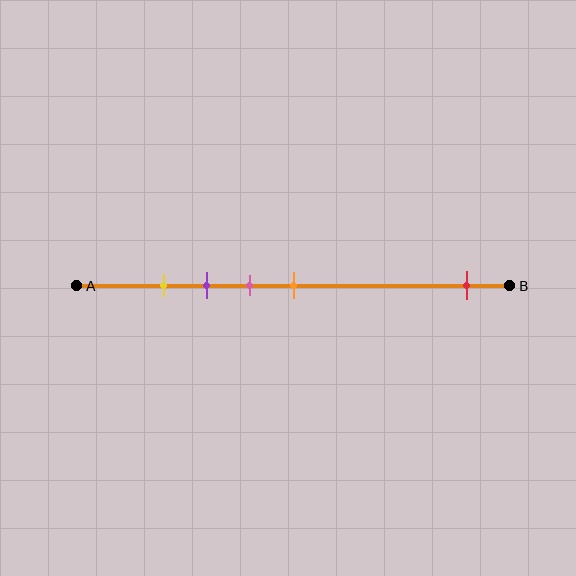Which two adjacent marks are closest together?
The yellow and purple marks are the closest adjacent pair.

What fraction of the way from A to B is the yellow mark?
The yellow mark is approximately 20% (0.2) of the way from A to B.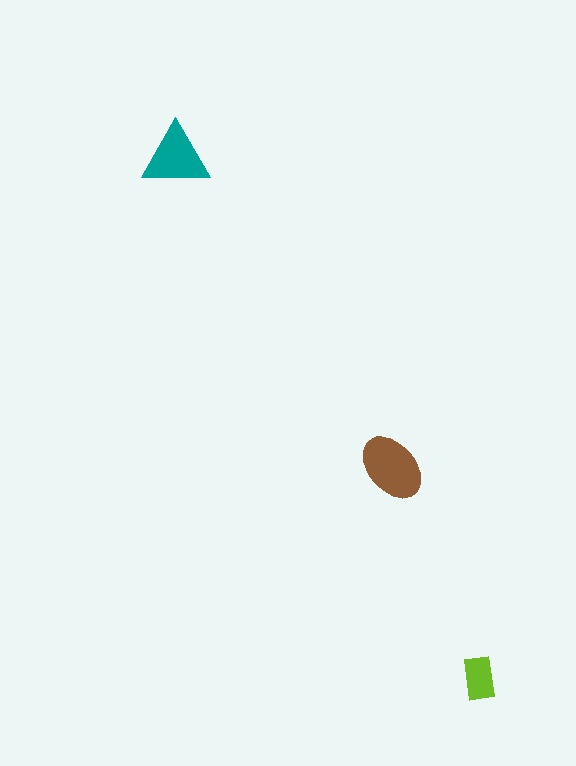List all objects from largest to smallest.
The brown ellipse, the teal triangle, the lime rectangle.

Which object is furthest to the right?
The lime rectangle is rightmost.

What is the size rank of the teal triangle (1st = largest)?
2nd.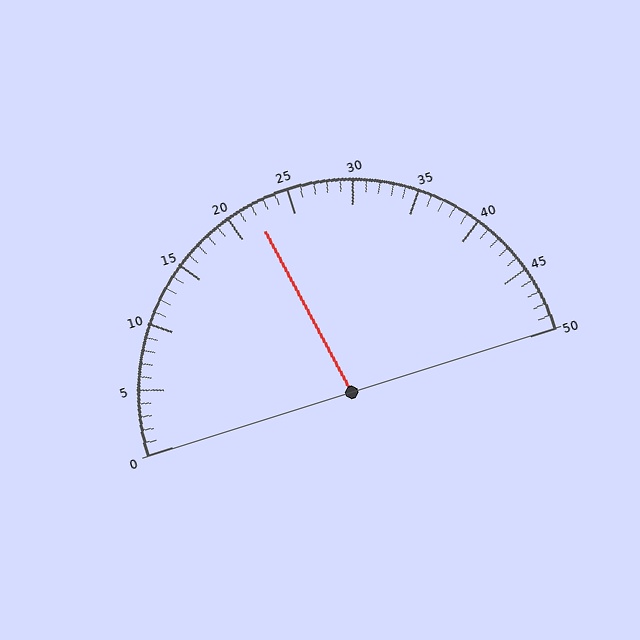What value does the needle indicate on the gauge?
The needle indicates approximately 22.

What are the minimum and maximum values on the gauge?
The gauge ranges from 0 to 50.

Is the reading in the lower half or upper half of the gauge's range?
The reading is in the lower half of the range (0 to 50).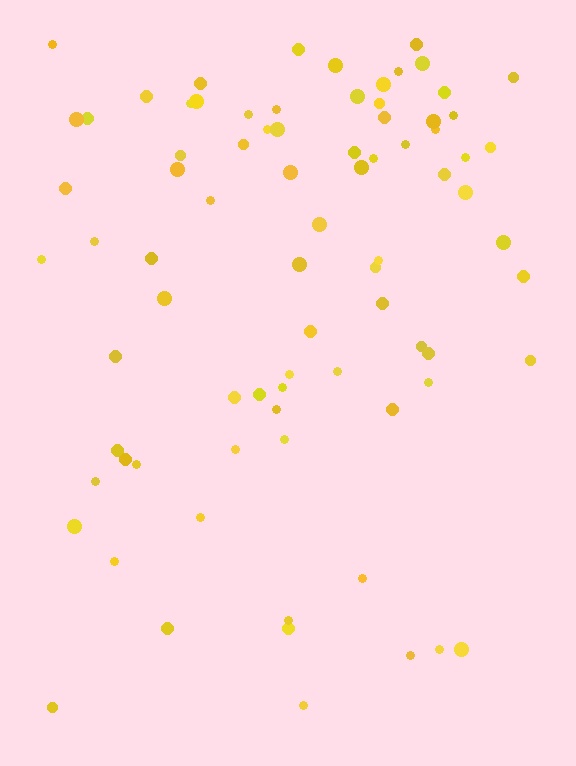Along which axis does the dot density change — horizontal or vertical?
Vertical.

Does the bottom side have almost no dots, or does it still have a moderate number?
Still a moderate number, just noticeably fewer than the top.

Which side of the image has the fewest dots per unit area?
The bottom.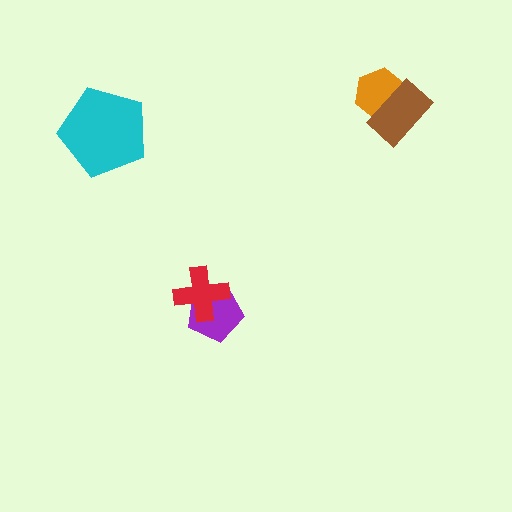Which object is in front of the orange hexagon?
The brown rectangle is in front of the orange hexagon.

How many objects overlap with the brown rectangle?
1 object overlaps with the brown rectangle.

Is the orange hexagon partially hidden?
Yes, it is partially covered by another shape.